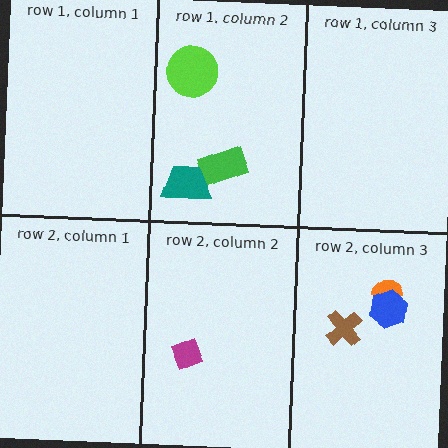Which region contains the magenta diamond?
The row 2, column 2 region.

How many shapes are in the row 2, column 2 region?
1.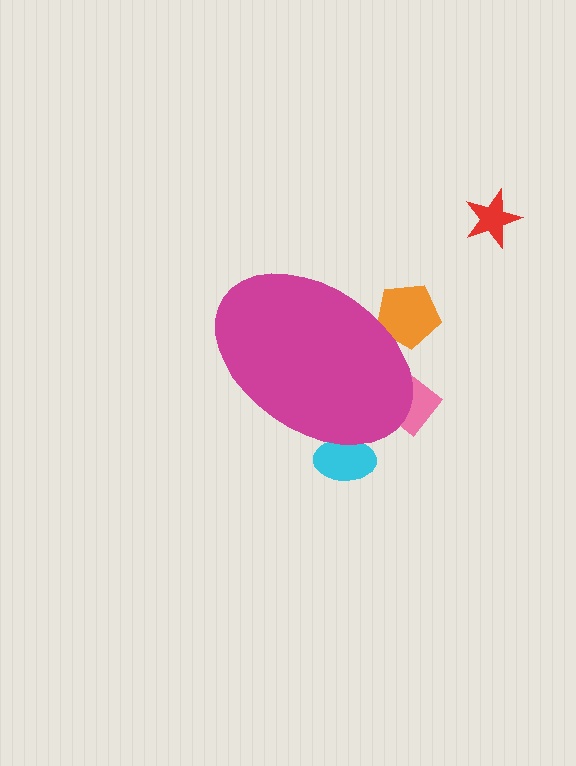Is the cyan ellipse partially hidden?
Yes, the cyan ellipse is partially hidden behind the magenta ellipse.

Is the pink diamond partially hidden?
Yes, the pink diamond is partially hidden behind the magenta ellipse.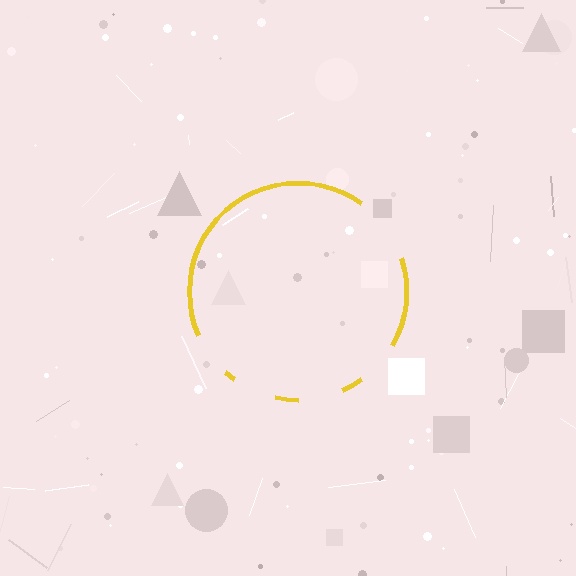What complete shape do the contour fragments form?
The contour fragments form a circle.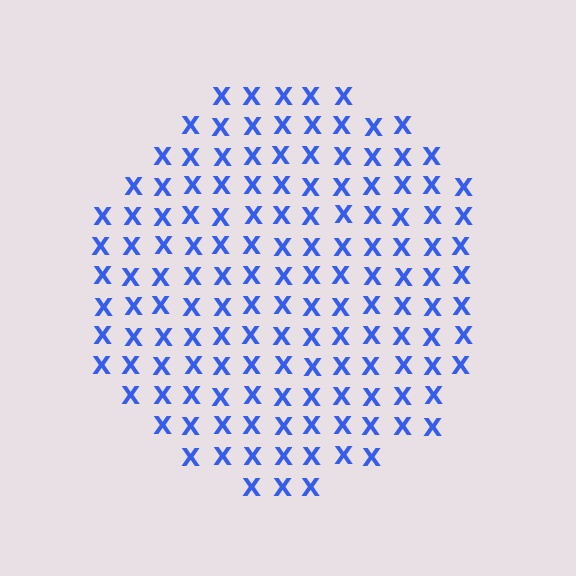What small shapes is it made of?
It is made of small letter X's.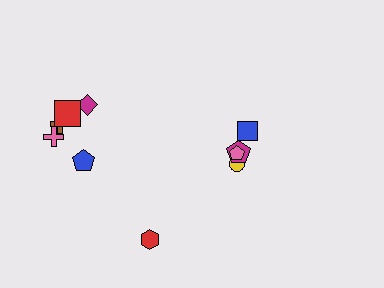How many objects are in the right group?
There are 4 objects.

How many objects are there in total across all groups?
There are 10 objects.